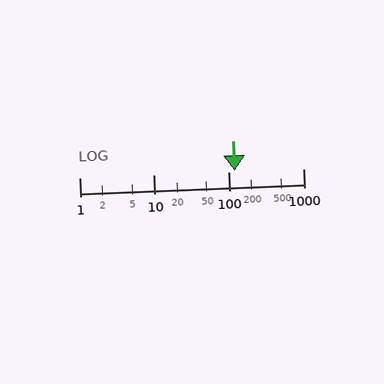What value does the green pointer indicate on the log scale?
The pointer indicates approximately 120.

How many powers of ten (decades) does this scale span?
The scale spans 3 decades, from 1 to 1000.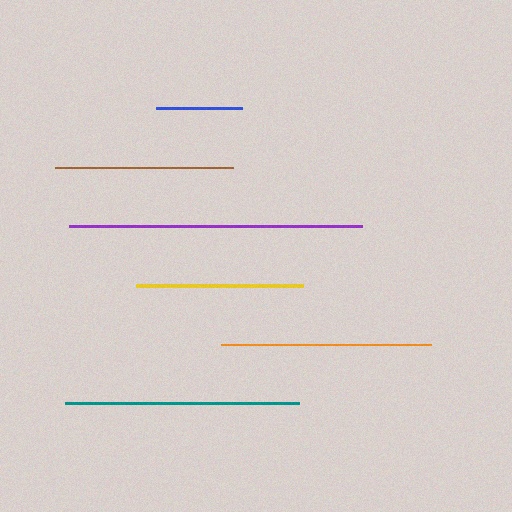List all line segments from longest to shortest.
From longest to shortest: purple, teal, orange, brown, yellow, blue.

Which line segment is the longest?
The purple line is the longest at approximately 293 pixels.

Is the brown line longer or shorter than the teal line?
The teal line is longer than the brown line.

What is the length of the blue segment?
The blue segment is approximately 86 pixels long.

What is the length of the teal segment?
The teal segment is approximately 233 pixels long.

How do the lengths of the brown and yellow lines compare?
The brown and yellow lines are approximately the same length.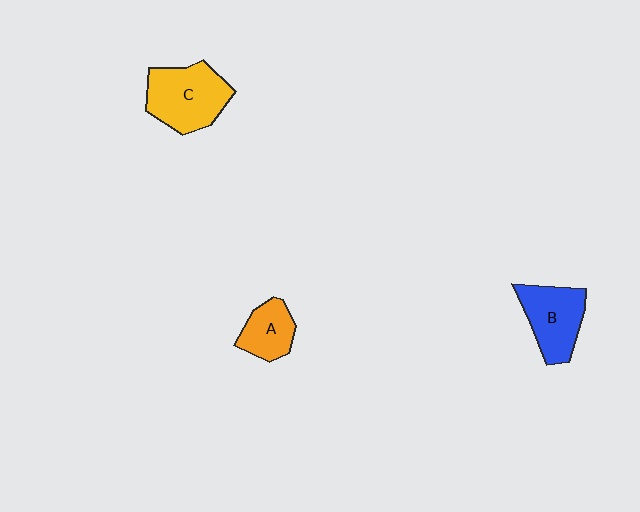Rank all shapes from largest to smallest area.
From largest to smallest: C (yellow), B (blue), A (orange).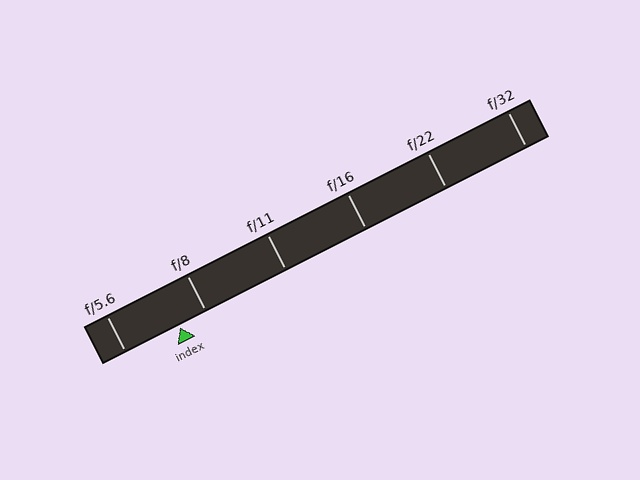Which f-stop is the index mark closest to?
The index mark is closest to f/8.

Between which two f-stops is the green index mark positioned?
The index mark is between f/5.6 and f/8.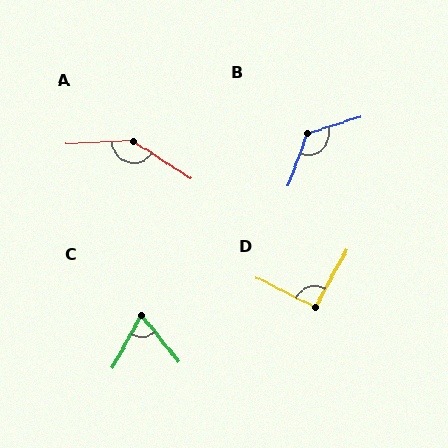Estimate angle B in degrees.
Approximately 127 degrees.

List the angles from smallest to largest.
C (68°), D (93°), B (127°), A (145°).